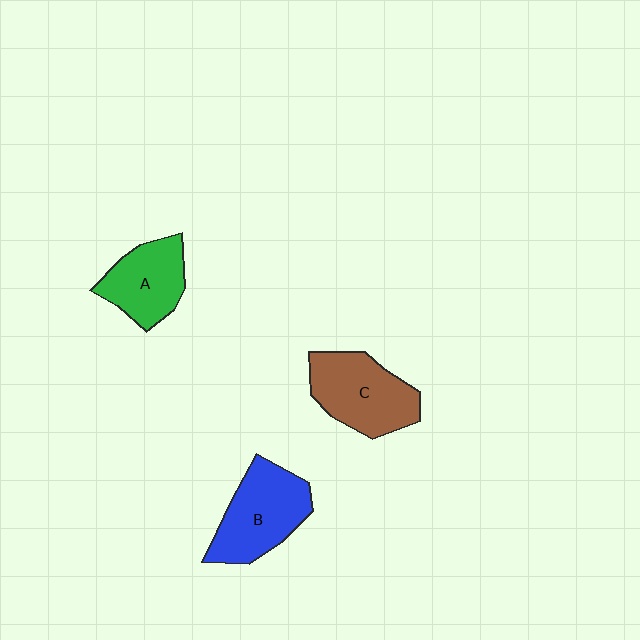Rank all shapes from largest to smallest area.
From largest to smallest: B (blue), C (brown), A (green).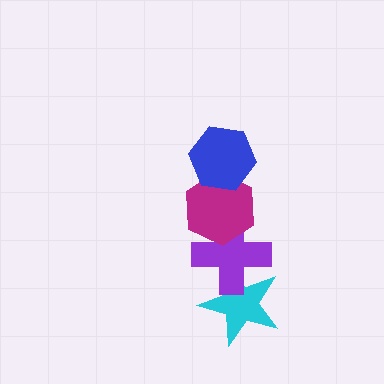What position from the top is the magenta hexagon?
The magenta hexagon is 2nd from the top.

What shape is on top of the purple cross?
The magenta hexagon is on top of the purple cross.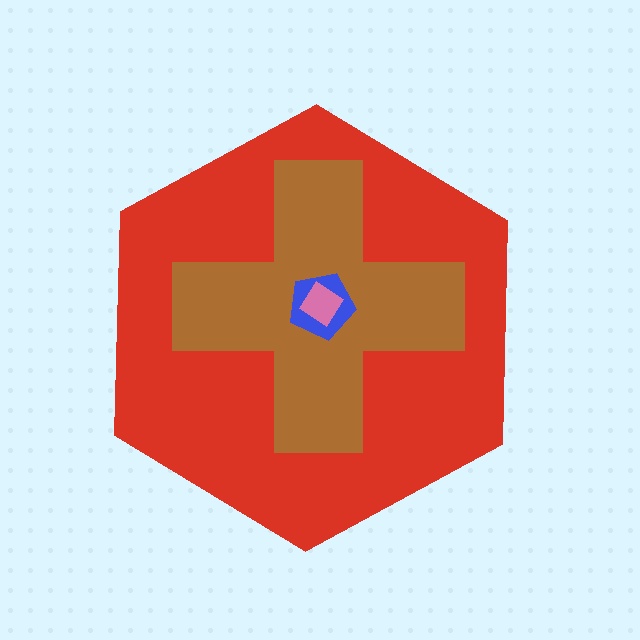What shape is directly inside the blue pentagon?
The pink diamond.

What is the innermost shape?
The pink diamond.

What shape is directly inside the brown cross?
The blue pentagon.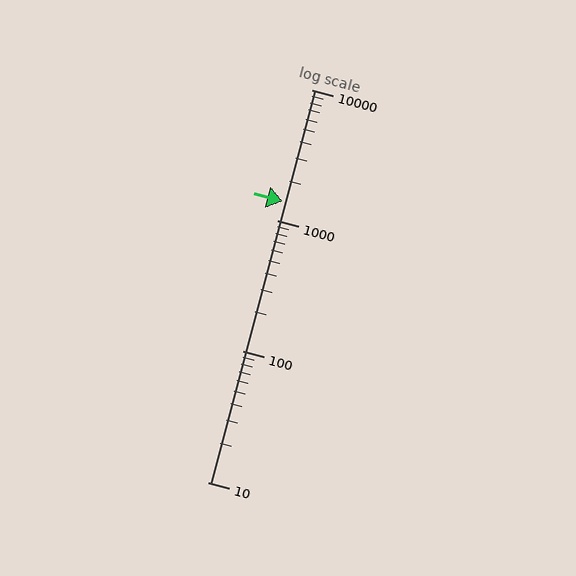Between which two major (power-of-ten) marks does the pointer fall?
The pointer is between 1000 and 10000.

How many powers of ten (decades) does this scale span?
The scale spans 3 decades, from 10 to 10000.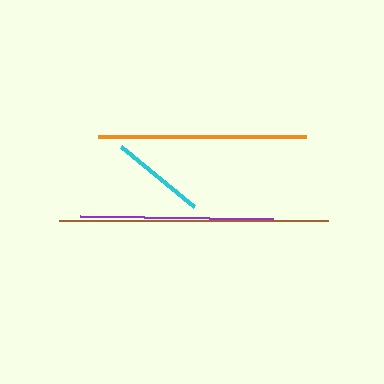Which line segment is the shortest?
The cyan line is the shortest at approximately 94 pixels.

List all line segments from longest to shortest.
From longest to shortest: brown, orange, purple, cyan.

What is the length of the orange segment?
The orange segment is approximately 207 pixels long.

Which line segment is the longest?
The brown line is the longest at approximately 269 pixels.